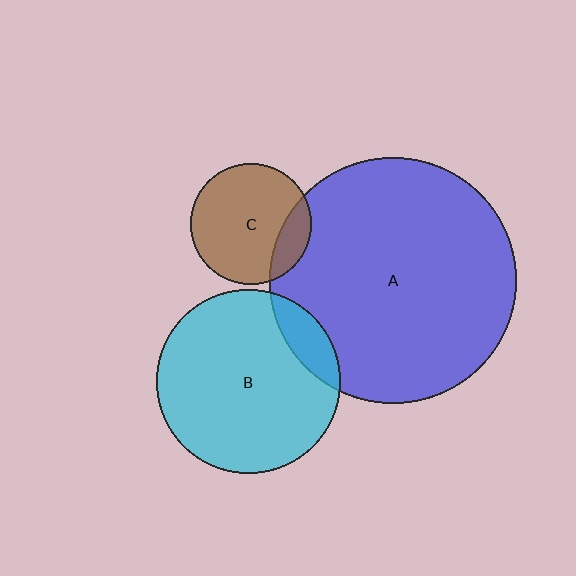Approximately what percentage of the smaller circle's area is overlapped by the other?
Approximately 10%.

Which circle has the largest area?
Circle A (blue).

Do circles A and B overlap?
Yes.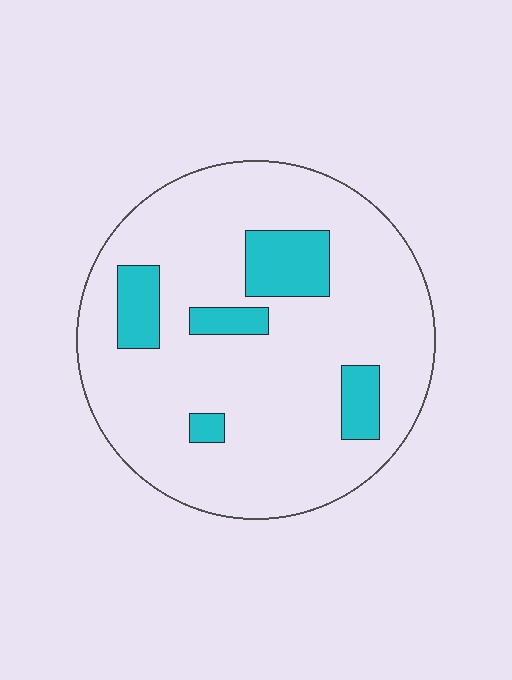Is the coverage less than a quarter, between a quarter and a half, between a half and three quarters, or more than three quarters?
Less than a quarter.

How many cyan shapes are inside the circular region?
5.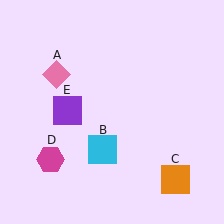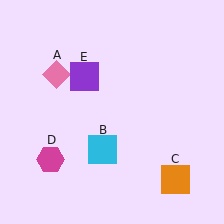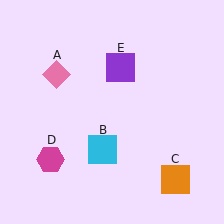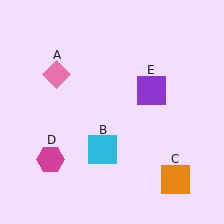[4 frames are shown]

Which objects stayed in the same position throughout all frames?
Pink diamond (object A) and cyan square (object B) and orange square (object C) and magenta hexagon (object D) remained stationary.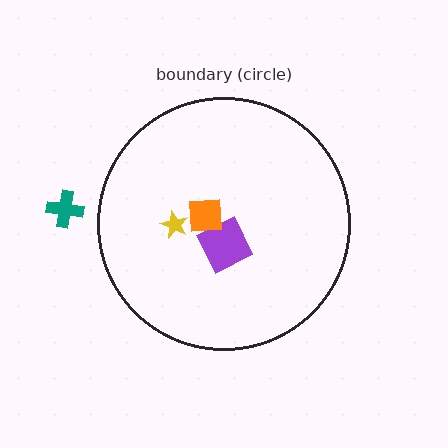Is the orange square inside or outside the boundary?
Inside.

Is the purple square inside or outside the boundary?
Inside.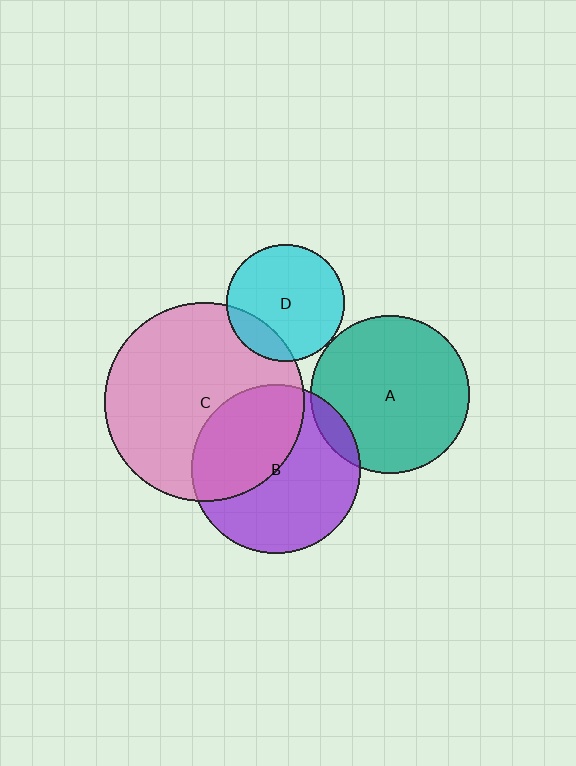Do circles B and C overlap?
Yes.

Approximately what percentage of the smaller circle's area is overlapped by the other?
Approximately 40%.